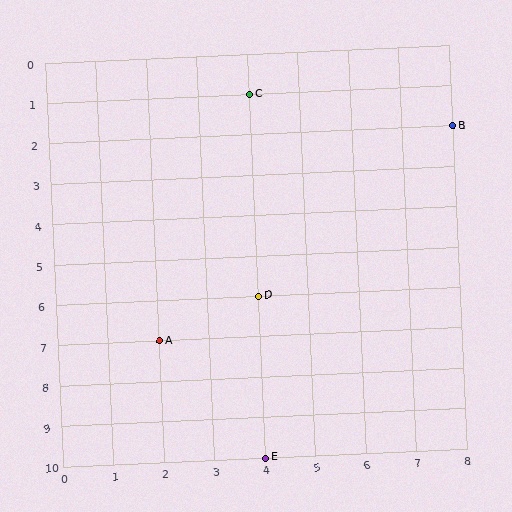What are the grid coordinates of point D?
Point D is at grid coordinates (4, 6).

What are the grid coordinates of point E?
Point E is at grid coordinates (4, 10).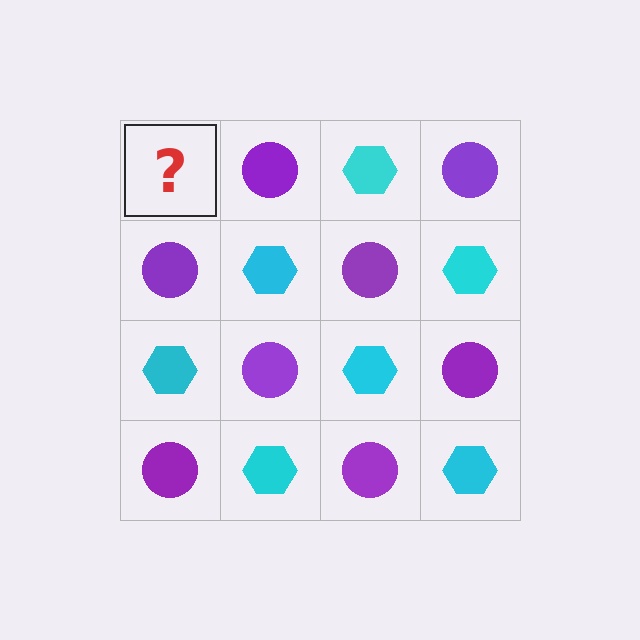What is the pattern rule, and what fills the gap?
The rule is that it alternates cyan hexagon and purple circle in a checkerboard pattern. The gap should be filled with a cyan hexagon.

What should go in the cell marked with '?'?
The missing cell should contain a cyan hexagon.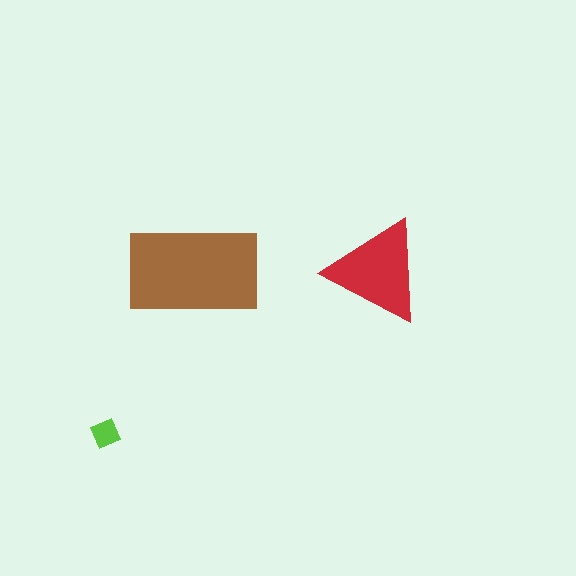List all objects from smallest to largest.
The lime diamond, the red triangle, the brown rectangle.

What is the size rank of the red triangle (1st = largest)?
2nd.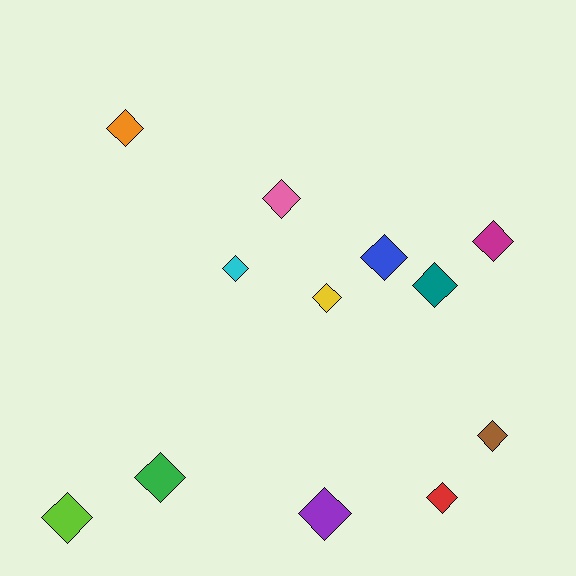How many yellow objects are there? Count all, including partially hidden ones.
There is 1 yellow object.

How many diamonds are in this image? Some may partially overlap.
There are 12 diamonds.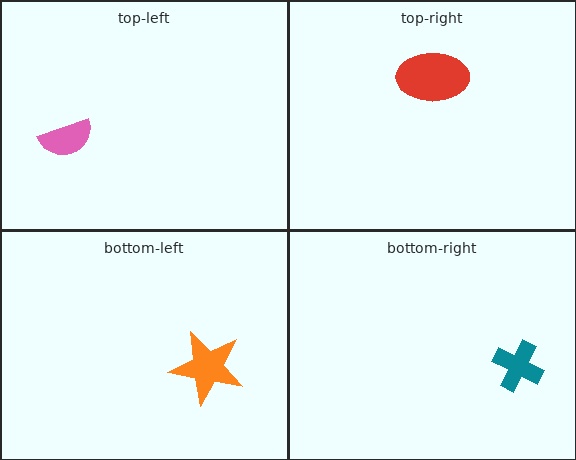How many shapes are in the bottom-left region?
1.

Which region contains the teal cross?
The bottom-right region.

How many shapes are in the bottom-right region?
1.